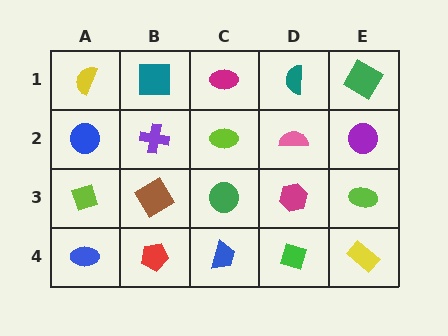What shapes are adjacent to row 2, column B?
A teal square (row 1, column B), a brown diamond (row 3, column B), a blue circle (row 2, column A), a lime ellipse (row 2, column C).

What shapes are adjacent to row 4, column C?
A green circle (row 3, column C), a red pentagon (row 4, column B), a green diamond (row 4, column D).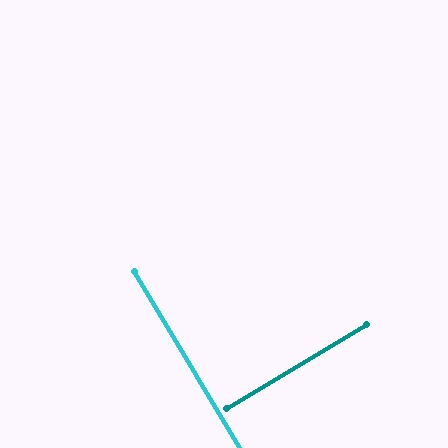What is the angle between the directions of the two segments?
Approximately 90 degrees.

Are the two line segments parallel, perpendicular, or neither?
Perpendicular — they meet at approximately 90°.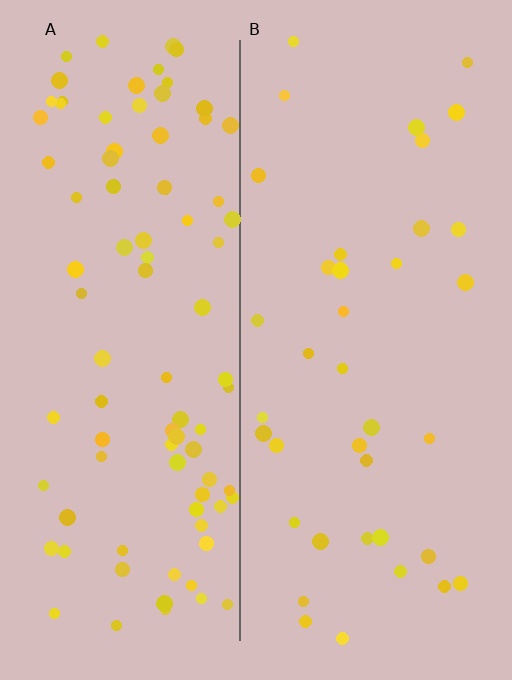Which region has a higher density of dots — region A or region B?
A (the left).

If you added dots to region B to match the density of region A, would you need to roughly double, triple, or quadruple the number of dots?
Approximately double.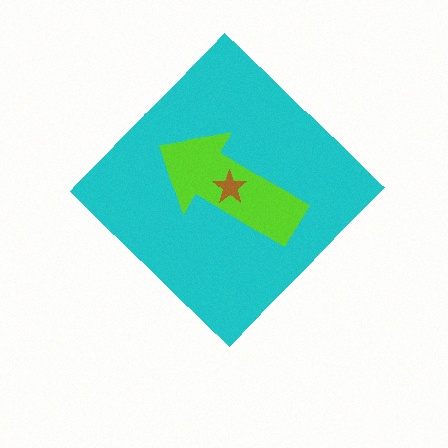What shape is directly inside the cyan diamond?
The lime arrow.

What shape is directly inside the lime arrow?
The brown star.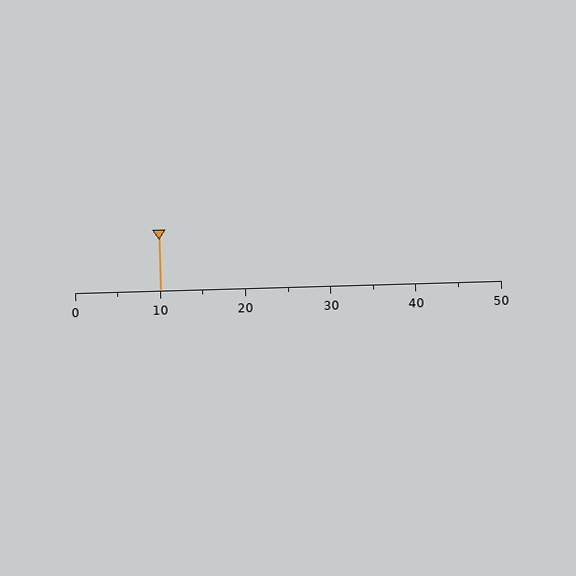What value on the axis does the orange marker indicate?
The marker indicates approximately 10.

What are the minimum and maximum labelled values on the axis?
The axis runs from 0 to 50.